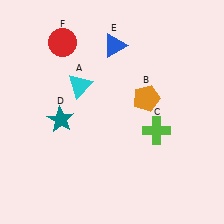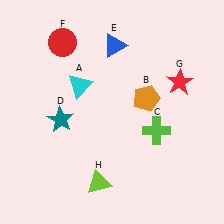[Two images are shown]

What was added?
A red star (G), a lime triangle (H) were added in Image 2.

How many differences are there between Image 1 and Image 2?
There are 2 differences between the two images.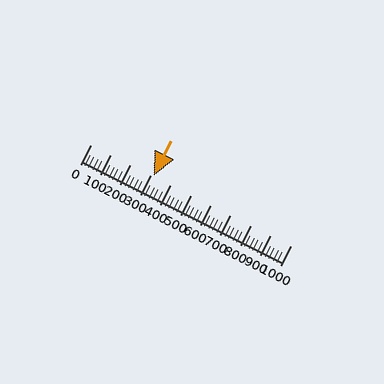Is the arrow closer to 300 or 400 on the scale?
The arrow is closer to 300.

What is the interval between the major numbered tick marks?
The major tick marks are spaced 100 units apart.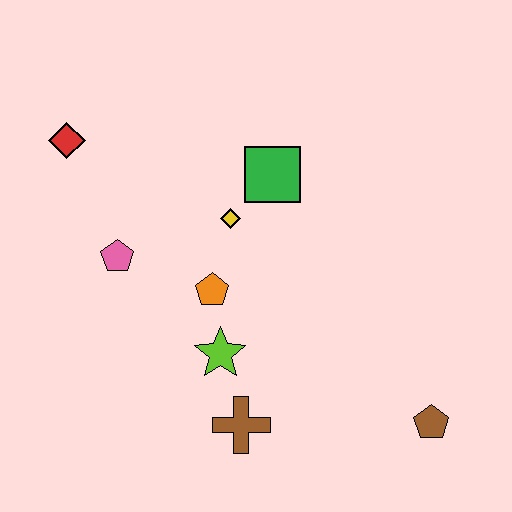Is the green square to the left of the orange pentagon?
No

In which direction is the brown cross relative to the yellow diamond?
The brown cross is below the yellow diamond.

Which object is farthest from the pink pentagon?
The brown pentagon is farthest from the pink pentagon.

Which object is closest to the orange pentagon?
The lime star is closest to the orange pentagon.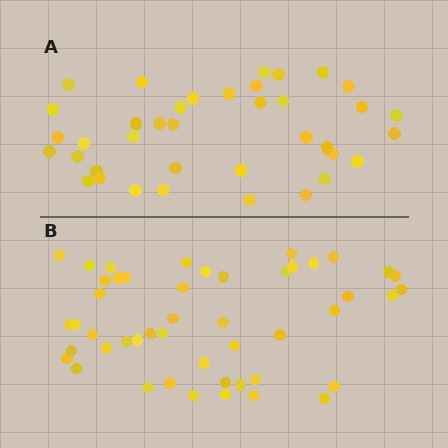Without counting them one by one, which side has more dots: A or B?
Region B (the bottom region) has more dots.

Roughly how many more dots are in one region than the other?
Region B has roughly 10 or so more dots than region A.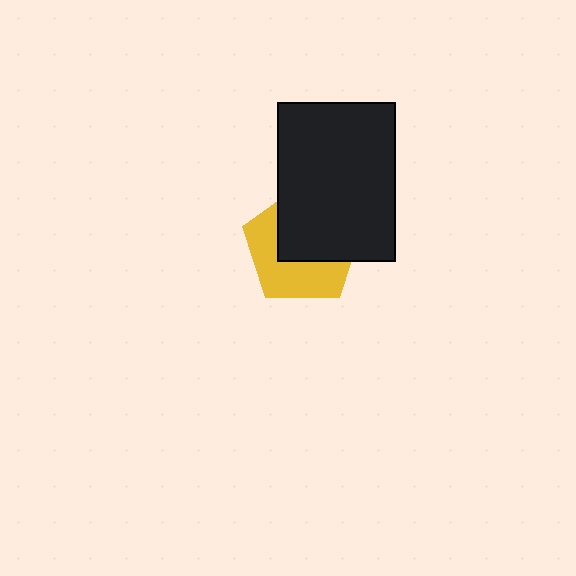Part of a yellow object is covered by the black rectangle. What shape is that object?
It is a pentagon.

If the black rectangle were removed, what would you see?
You would see the complete yellow pentagon.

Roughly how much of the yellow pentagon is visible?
About half of it is visible (roughly 48%).